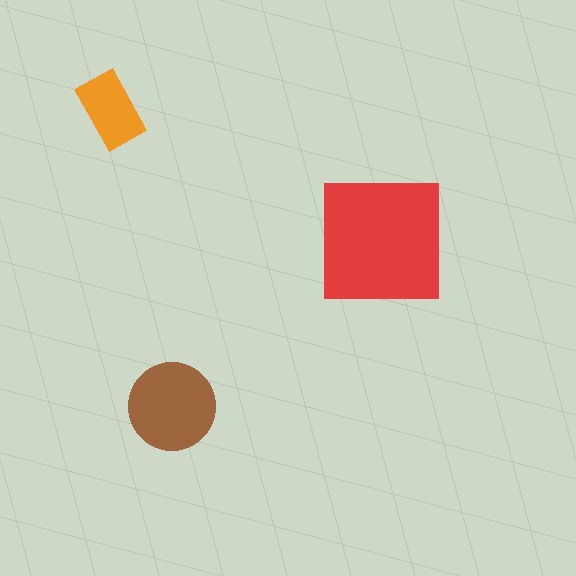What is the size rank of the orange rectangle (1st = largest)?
3rd.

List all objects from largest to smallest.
The red square, the brown circle, the orange rectangle.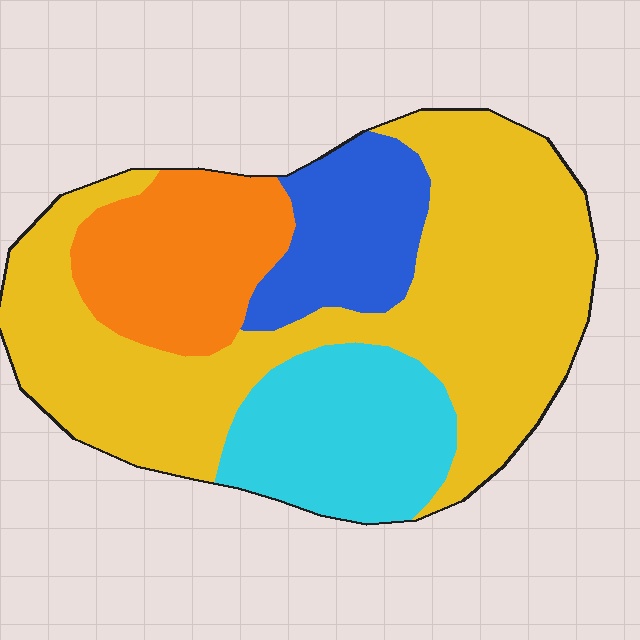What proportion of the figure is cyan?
Cyan takes up between a sixth and a third of the figure.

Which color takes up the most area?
Yellow, at roughly 50%.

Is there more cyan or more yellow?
Yellow.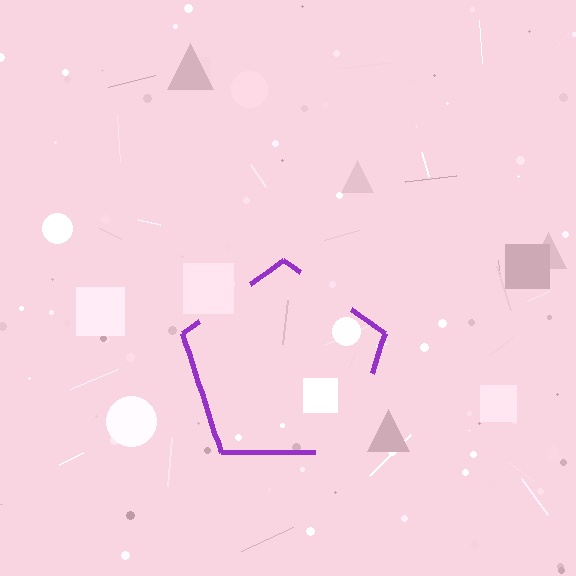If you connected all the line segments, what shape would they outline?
They would outline a pentagon.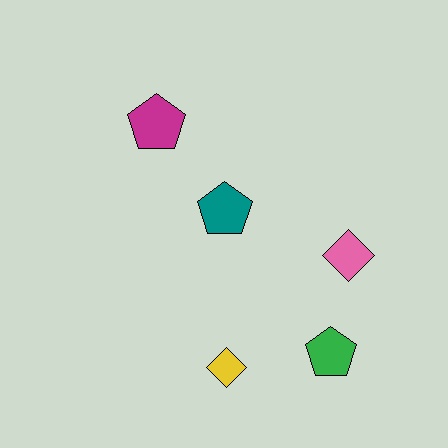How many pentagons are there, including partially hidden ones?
There are 3 pentagons.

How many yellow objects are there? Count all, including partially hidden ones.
There is 1 yellow object.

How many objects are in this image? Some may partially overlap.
There are 5 objects.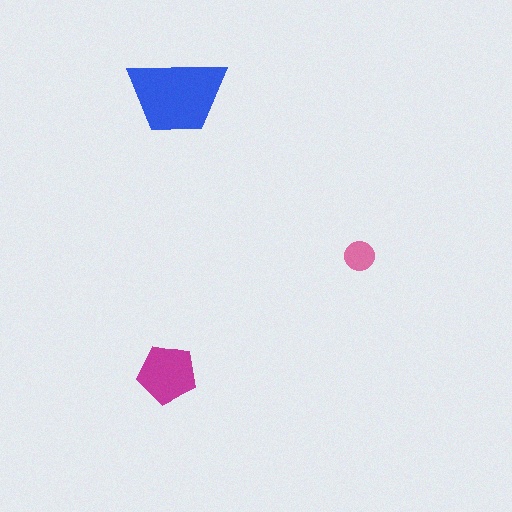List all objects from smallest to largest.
The pink circle, the magenta pentagon, the blue trapezoid.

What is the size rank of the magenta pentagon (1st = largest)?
2nd.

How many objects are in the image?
There are 3 objects in the image.